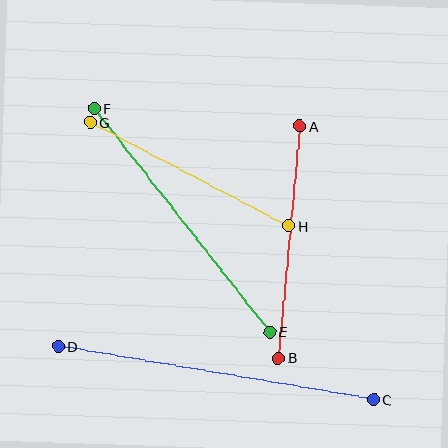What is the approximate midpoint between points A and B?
The midpoint is at approximately (289, 242) pixels.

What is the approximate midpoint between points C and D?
The midpoint is at approximately (216, 373) pixels.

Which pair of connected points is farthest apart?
Points C and D are farthest apart.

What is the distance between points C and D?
The distance is approximately 320 pixels.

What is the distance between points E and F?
The distance is approximately 284 pixels.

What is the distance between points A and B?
The distance is approximately 233 pixels.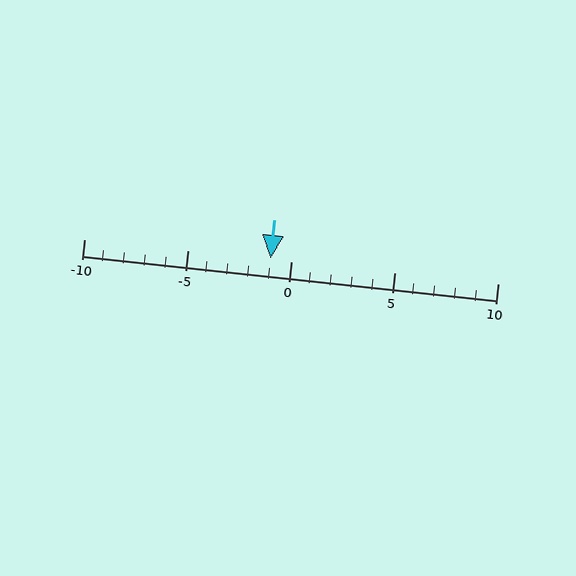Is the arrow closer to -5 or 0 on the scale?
The arrow is closer to 0.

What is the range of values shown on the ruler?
The ruler shows values from -10 to 10.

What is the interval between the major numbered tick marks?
The major tick marks are spaced 5 units apart.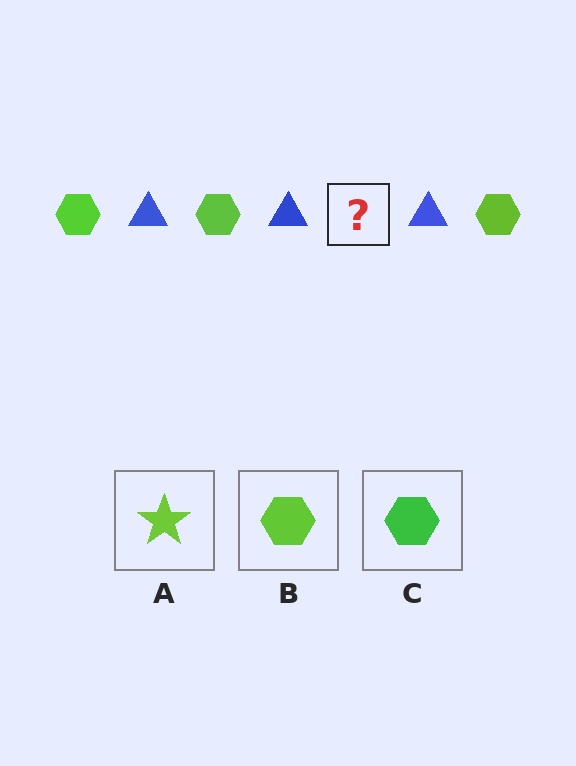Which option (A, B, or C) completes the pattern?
B.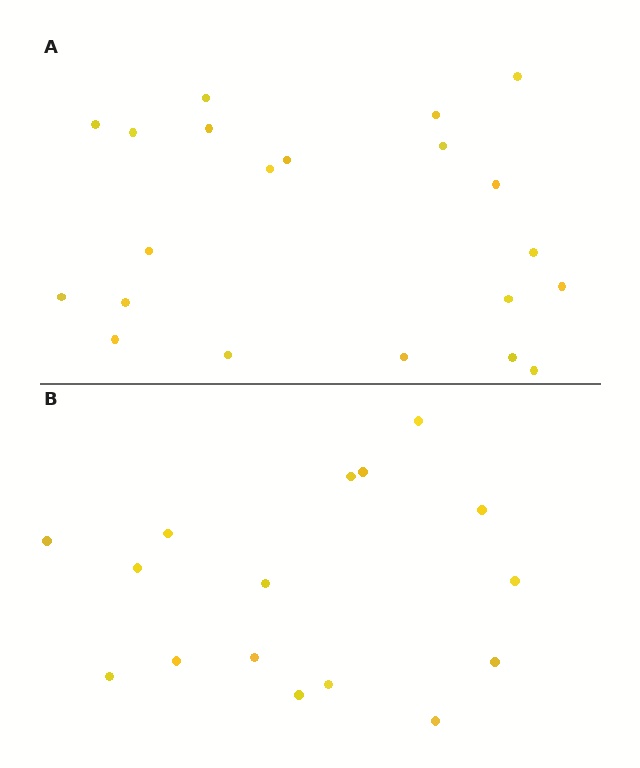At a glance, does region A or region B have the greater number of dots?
Region A (the top region) has more dots.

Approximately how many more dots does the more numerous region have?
Region A has about 5 more dots than region B.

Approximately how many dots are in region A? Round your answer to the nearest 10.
About 20 dots. (The exact count is 21, which rounds to 20.)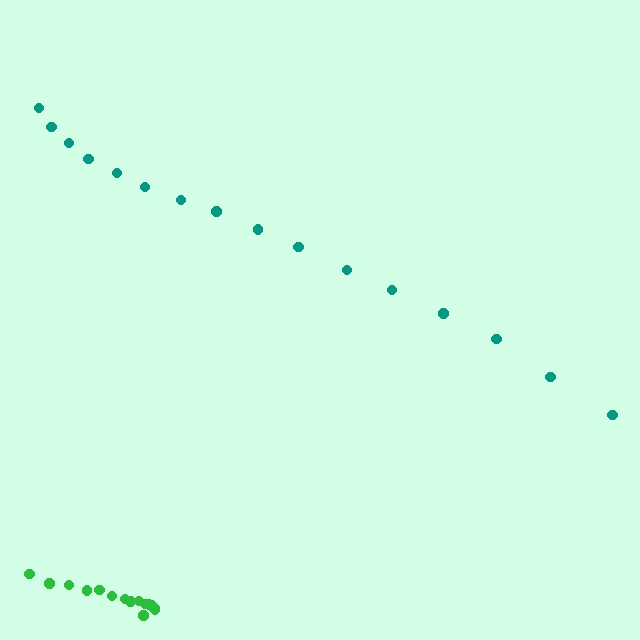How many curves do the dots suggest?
There are 2 distinct paths.